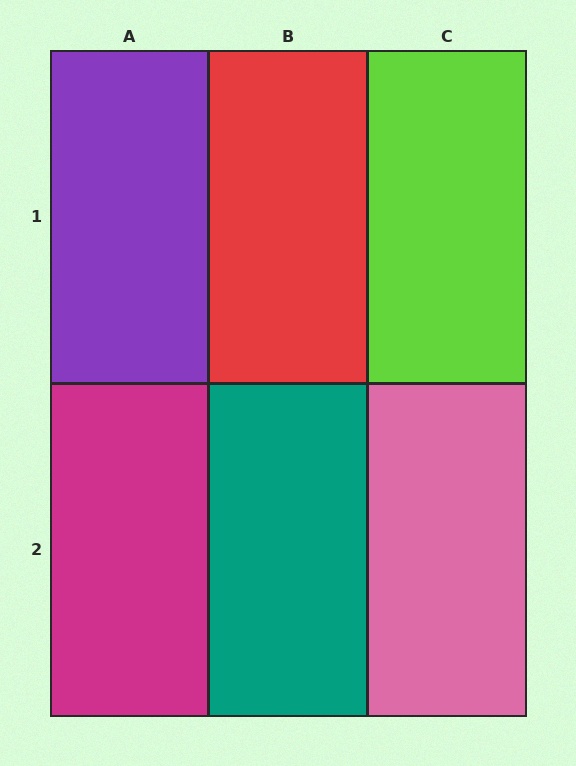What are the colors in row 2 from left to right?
Magenta, teal, pink.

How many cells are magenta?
1 cell is magenta.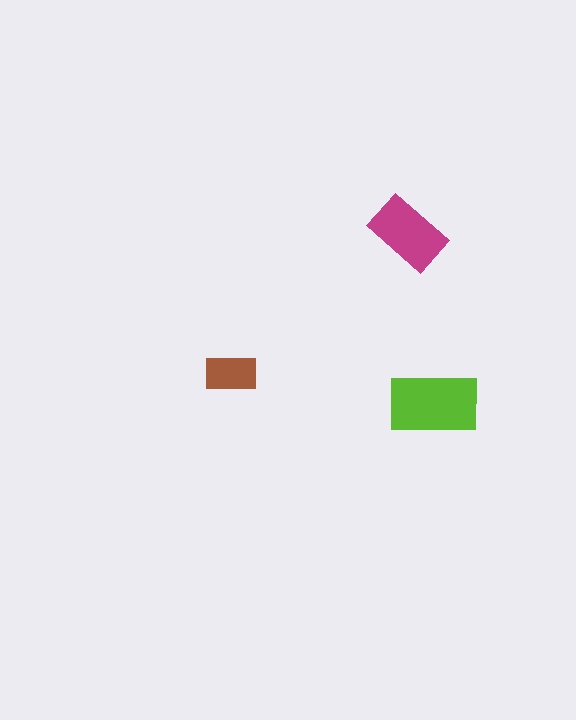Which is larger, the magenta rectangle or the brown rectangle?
The magenta one.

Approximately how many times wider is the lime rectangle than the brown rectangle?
About 1.5 times wider.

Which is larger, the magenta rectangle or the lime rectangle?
The lime one.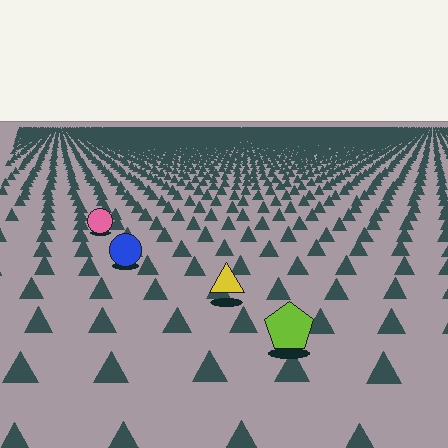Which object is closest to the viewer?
The lime pentagon is closest. The texture marks near it are larger and more spread out.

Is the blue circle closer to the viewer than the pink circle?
Yes. The blue circle is closer — you can tell from the texture gradient: the ground texture is coarser near it.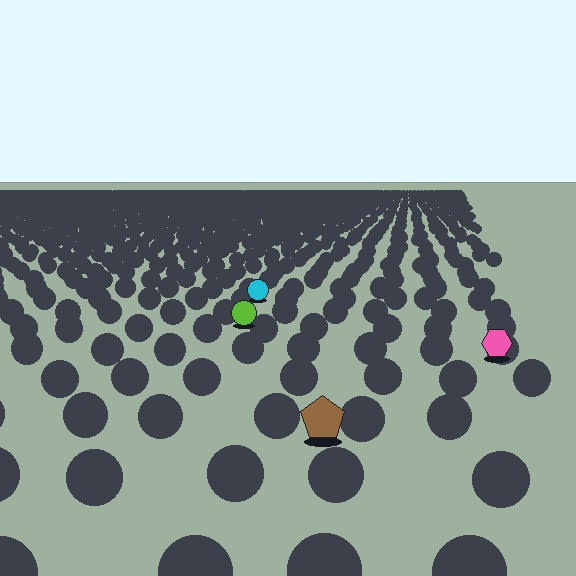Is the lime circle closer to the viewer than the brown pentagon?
No. The brown pentagon is closer — you can tell from the texture gradient: the ground texture is coarser near it.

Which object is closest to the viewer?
The brown pentagon is closest. The texture marks near it are larger and more spread out.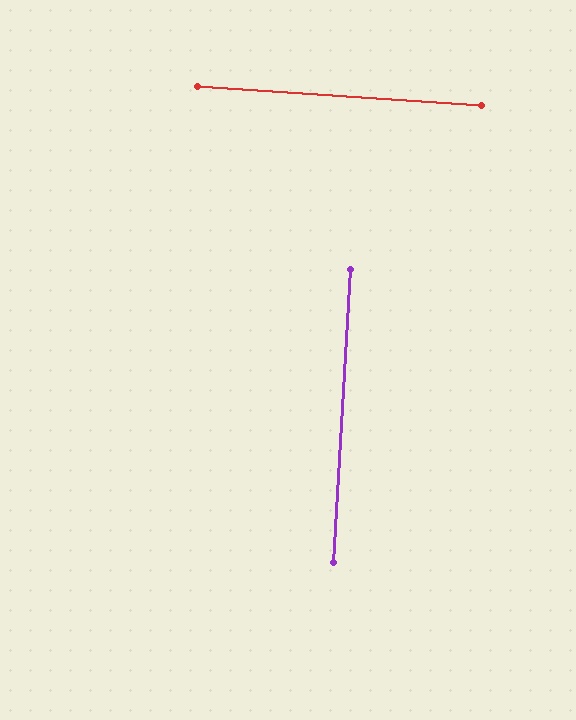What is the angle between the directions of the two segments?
Approximately 89 degrees.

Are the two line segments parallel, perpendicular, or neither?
Perpendicular — they meet at approximately 89°.